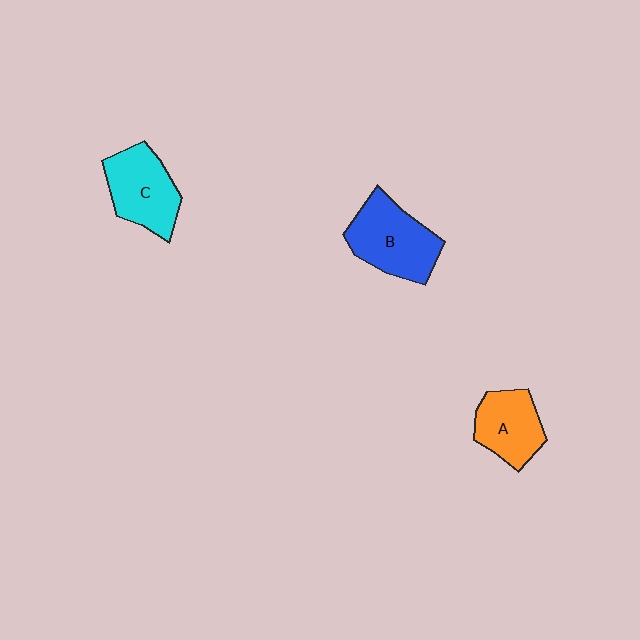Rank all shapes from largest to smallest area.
From largest to smallest: B (blue), C (cyan), A (orange).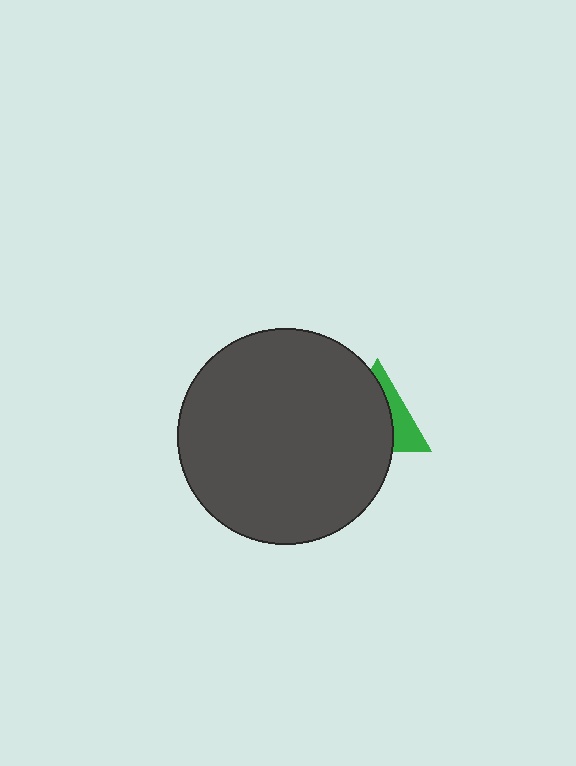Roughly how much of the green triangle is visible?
A small part of it is visible (roughly 34%).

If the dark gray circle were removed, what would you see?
You would see the complete green triangle.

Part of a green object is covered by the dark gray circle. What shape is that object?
It is a triangle.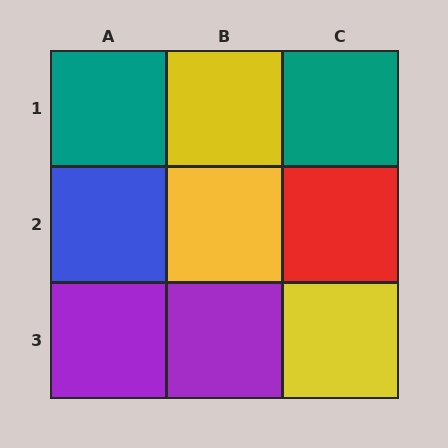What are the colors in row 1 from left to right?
Teal, yellow, teal.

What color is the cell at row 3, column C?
Yellow.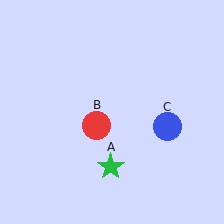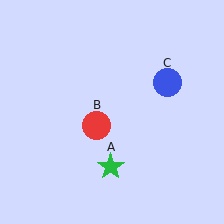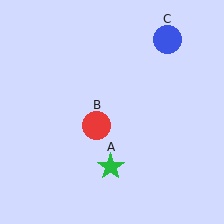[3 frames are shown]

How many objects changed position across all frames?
1 object changed position: blue circle (object C).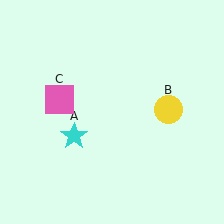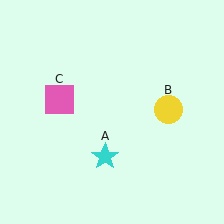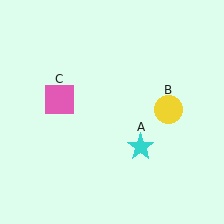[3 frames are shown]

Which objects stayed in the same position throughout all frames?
Yellow circle (object B) and pink square (object C) remained stationary.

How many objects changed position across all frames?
1 object changed position: cyan star (object A).